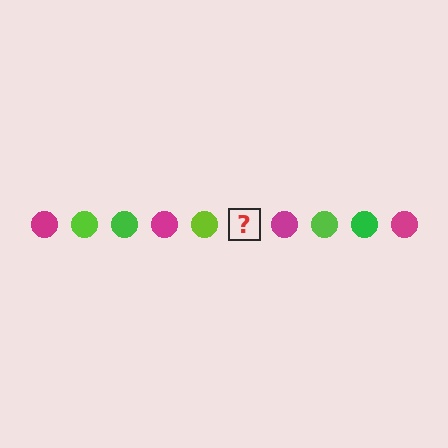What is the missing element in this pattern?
The missing element is a green circle.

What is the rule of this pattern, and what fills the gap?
The rule is that the pattern cycles through magenta, lime, green circles. The gap should be filled with a green circle.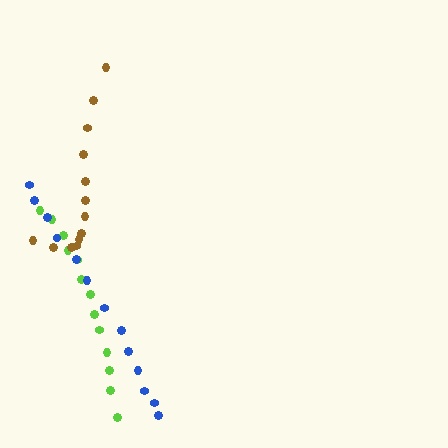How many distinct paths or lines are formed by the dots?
There are 3 distinct paths.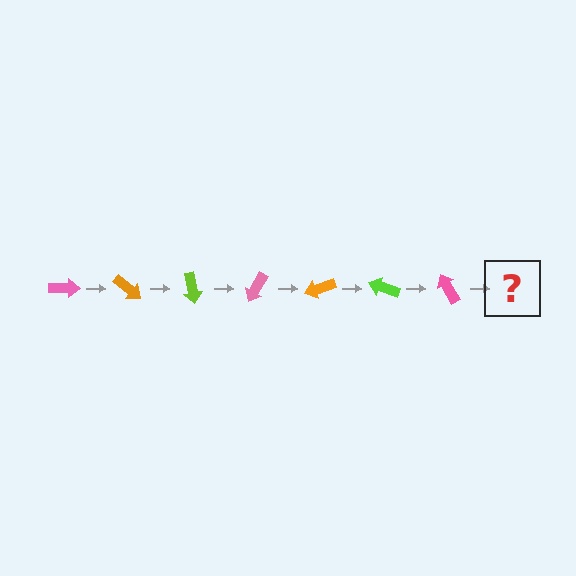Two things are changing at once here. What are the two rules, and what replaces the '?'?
The two rules are that it rotates 40 degrees each step and the color cycles through pink, orange, and lime. The '?' should be an orange arrow, rotated 280 degrees from the start.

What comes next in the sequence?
The next element should be an orange arrow, rotated 280 degrees from the start.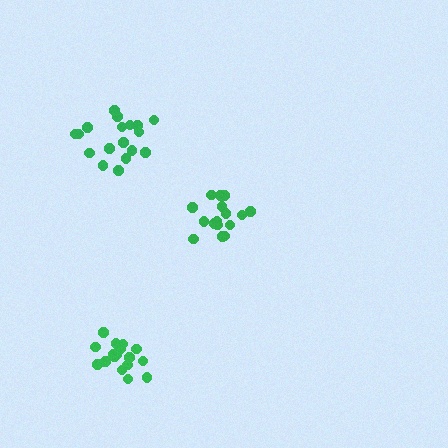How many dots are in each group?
Group 1: 18 dots, Group 2: 17 dots, Group 3: 16 dots (51 total).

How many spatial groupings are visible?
There are 3 spatial groupings.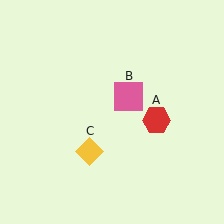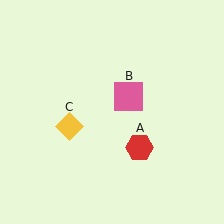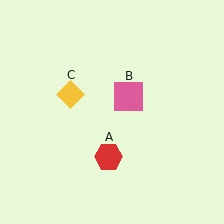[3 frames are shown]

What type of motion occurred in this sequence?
The red hexagon (object A), yellow diamond (object C) rotated clockwise around the center of the scene.